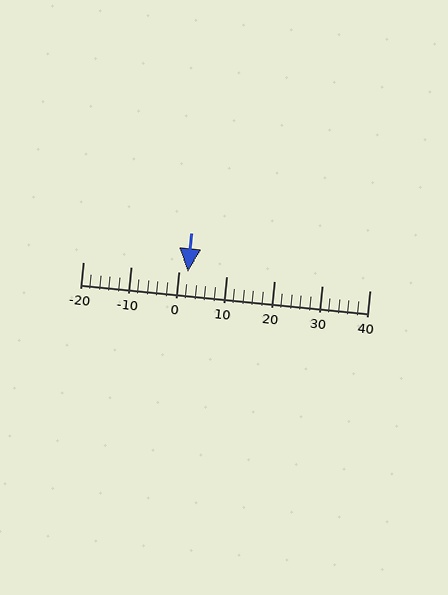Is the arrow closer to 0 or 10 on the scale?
The arrow is closer to 0.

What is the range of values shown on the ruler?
The ruler shows values from -20 to 40.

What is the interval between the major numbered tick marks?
The major tick marks are spaced 10 units apart.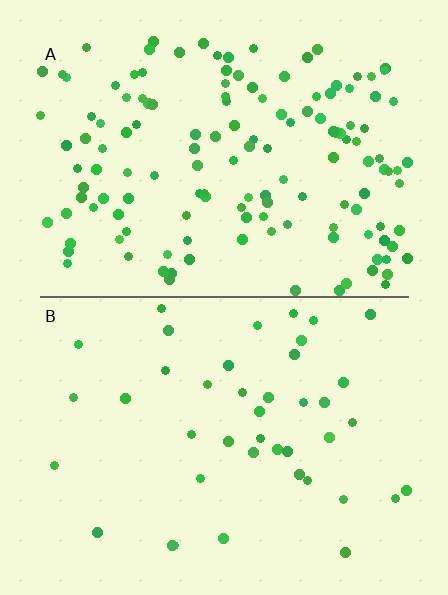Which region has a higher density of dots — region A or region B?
A (the top).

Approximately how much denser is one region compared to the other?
Approximately 3.3× — region A over region B.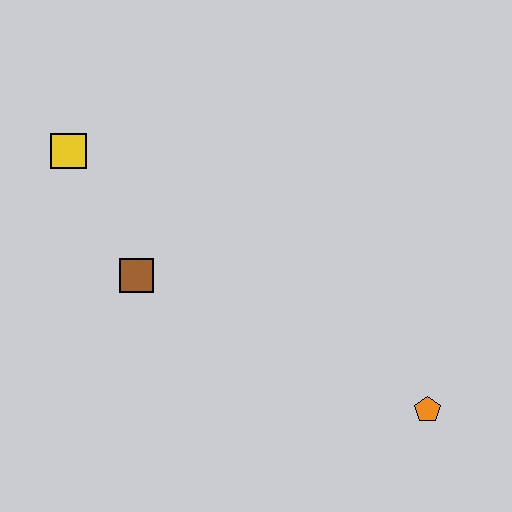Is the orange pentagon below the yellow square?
Yes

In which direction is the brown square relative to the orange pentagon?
The brown square is to the left of the orange pentagon.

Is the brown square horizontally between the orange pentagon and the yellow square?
Yes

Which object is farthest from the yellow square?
The orange pentagon is farthest from the yellow square.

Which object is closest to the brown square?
The yellow square is closest to the brown square.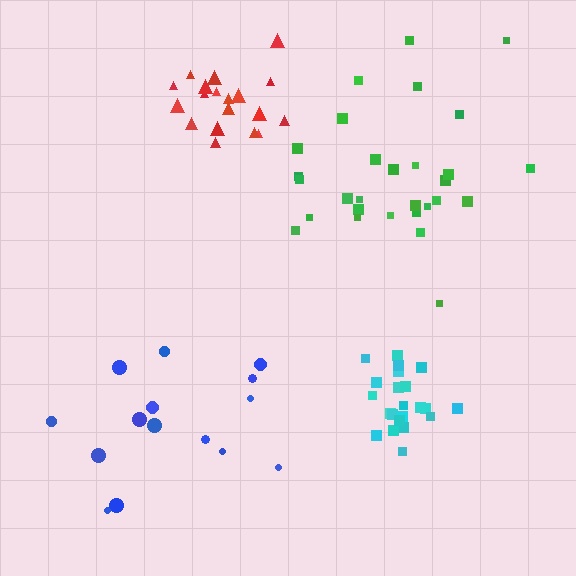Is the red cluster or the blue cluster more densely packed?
Red.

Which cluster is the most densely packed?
Cyan.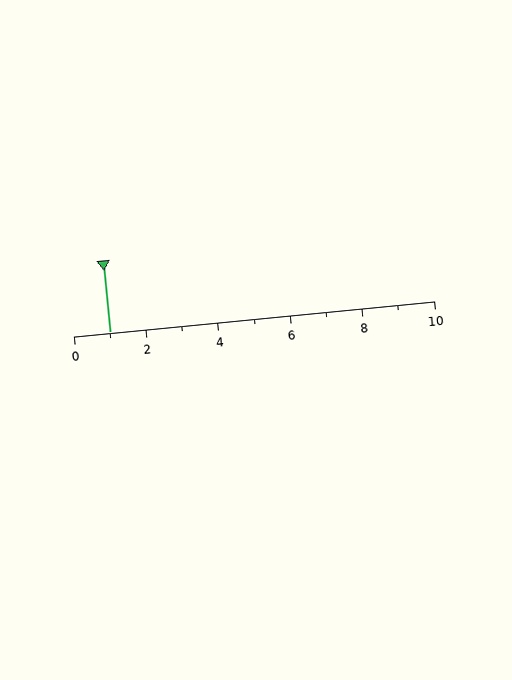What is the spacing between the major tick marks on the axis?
The major ticks are spaced 2 apart.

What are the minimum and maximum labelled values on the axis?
The axis runs from 0 to 10.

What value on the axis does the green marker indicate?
The marker indicates approximately 1.